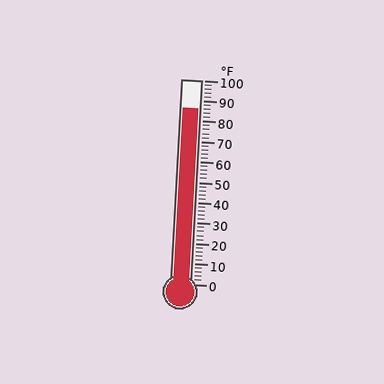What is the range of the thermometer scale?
The thermometer scale ranges from 0°F to 100°F.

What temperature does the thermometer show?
The thermometer shows approximately 86°F.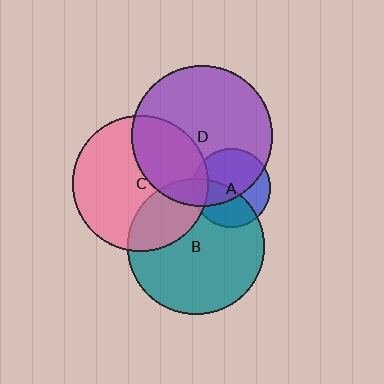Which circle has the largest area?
Circle D (purple).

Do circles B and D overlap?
Yes.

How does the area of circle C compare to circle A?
Approximately 3.0 times.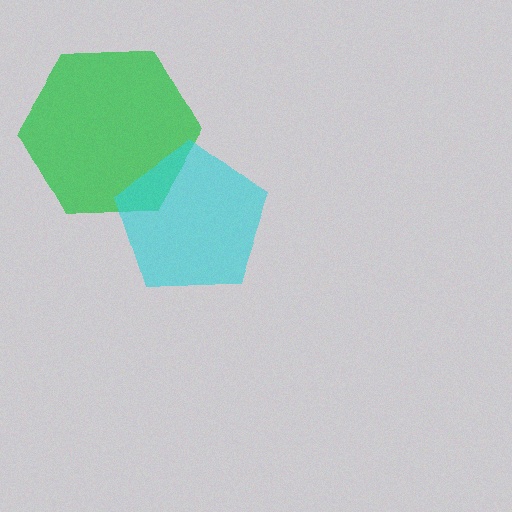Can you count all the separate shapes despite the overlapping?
Yes, there are 2 separate shapes.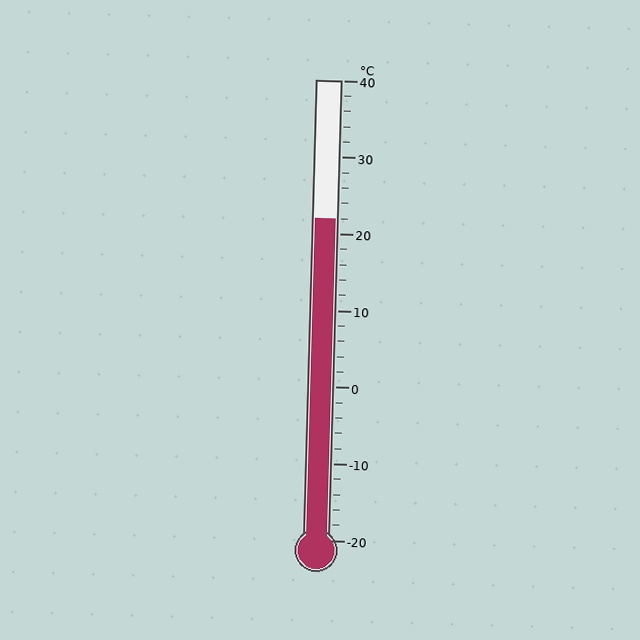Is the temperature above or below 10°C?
The temperature is above 10°C.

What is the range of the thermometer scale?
The thermometer scale ranges from -20°C to 40°C.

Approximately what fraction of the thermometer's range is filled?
The thermometer is filled to approximately 70% of its range.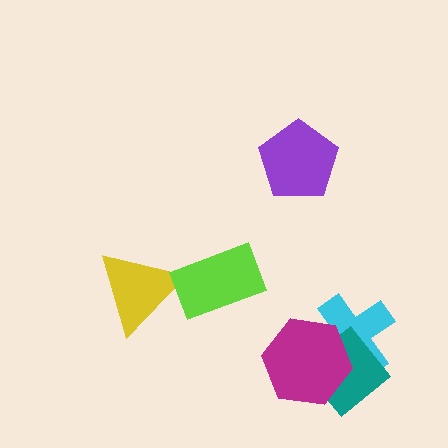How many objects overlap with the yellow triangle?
1 object overlaps with the yellow triangle.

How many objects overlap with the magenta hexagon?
2 objects overlap with the magenta hexagon.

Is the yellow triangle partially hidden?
Yes, it is partially covered by another shape.